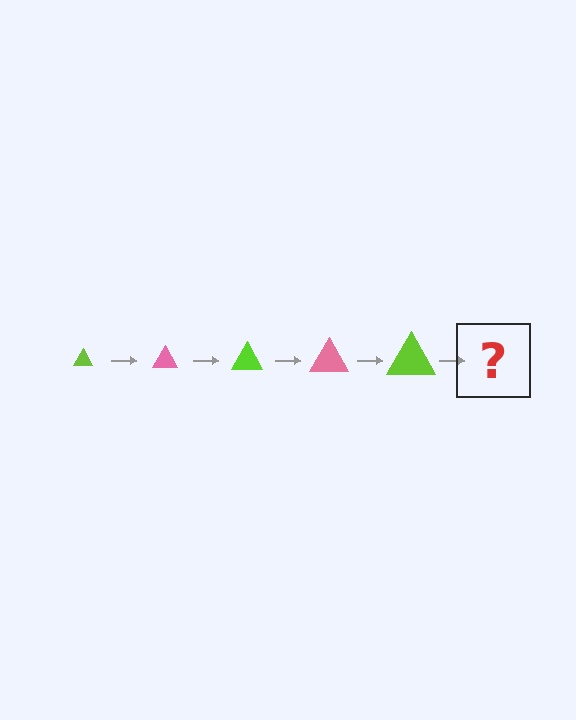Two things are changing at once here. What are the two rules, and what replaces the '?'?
The two rules are that the triangle grows larger each step and the color cycles through lime and pink. The '?' should be a pink triangle, larger than the previous one.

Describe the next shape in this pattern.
It should be a pink triangle, larger than the previous one.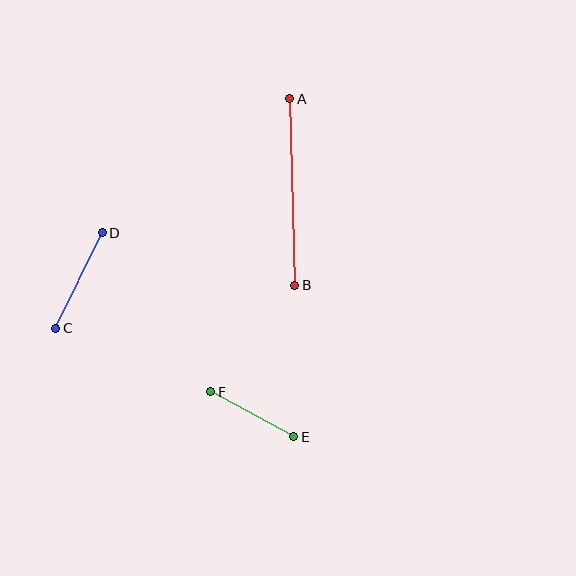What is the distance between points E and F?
The distance is approximately 94 pixels.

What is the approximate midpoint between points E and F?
The midpoint is at approximately (252, 414) pixels.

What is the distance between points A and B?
The distance is approximately 187 pixels.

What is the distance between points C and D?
The distance is approximately 106 pixels.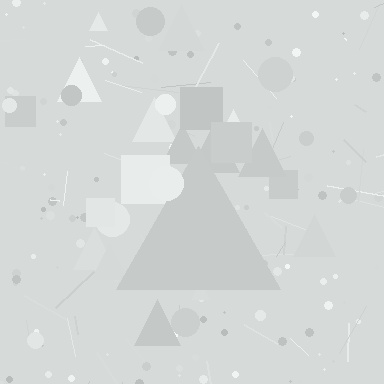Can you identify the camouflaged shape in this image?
The camouflaged shape is a triangle.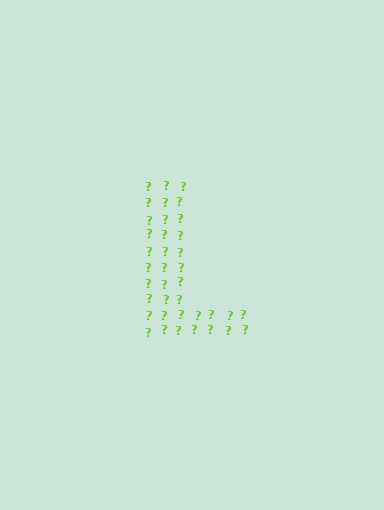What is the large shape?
The large shape is the letter L.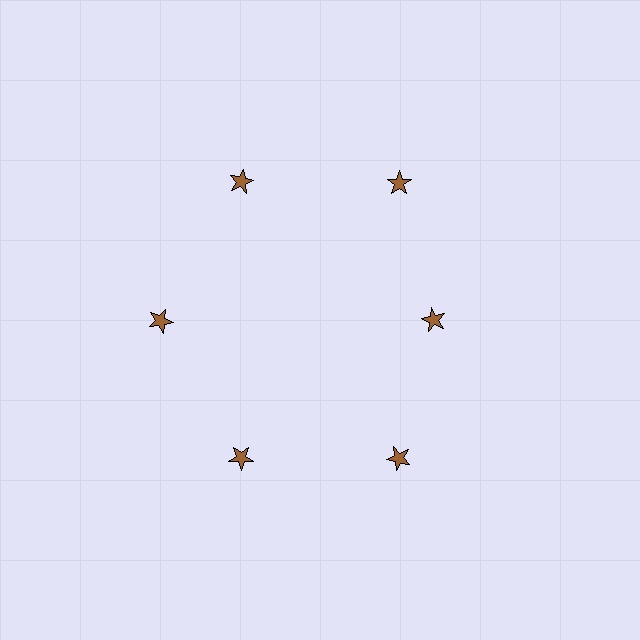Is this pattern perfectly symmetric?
No. The 6 brown stars are arranged in a ring, but one element near the 3 o'clock position is pulled inward toward the center, breaking the 6-fold rotational symmetry.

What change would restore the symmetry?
The symmetry would be restored by moving it outward, back onto the ring so that all 6 stars sit at equal angles and equal distance from the center.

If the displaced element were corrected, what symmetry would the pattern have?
It would have 6-fold rotational symmetry — the pattern would map onto itself every 60 degrees.